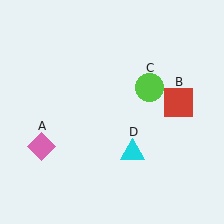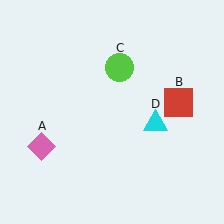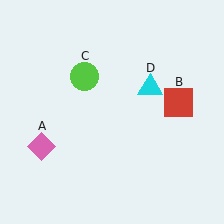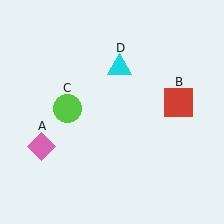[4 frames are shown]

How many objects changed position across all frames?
2 objects changed position: lime circle (object C), cyan triangle (object D).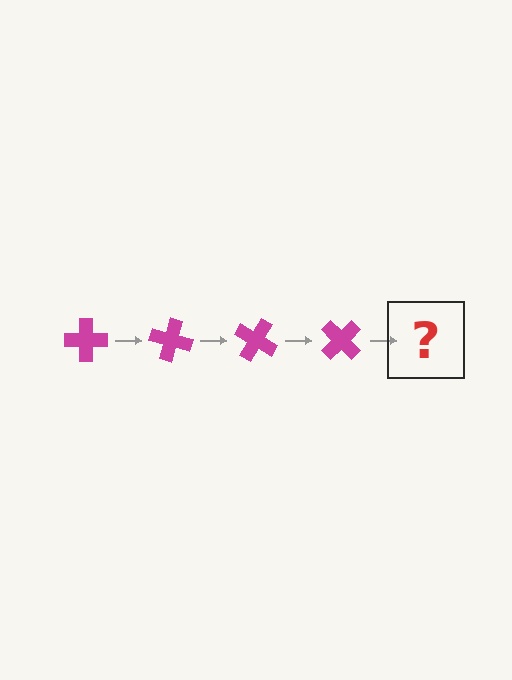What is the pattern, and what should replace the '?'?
The pattern is that the cross rotates 15 degrees each step. The '?' should be a magenta cross rotated 60 degrees.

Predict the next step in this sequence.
The next step is a magenta cross rotated 60 degrees.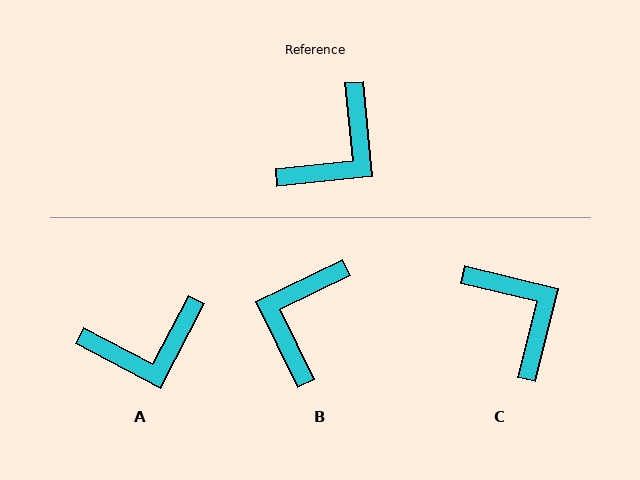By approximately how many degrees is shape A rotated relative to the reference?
Approximately 34 degrees clockwise.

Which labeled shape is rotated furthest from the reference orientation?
B, about 160 degrees away.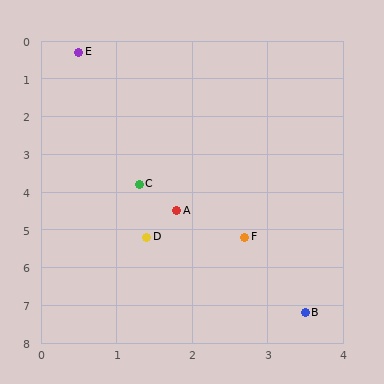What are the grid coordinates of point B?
Point B is at approximately (3.5, 7.2).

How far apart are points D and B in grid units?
Points D and B are about 2.9 grid units apart.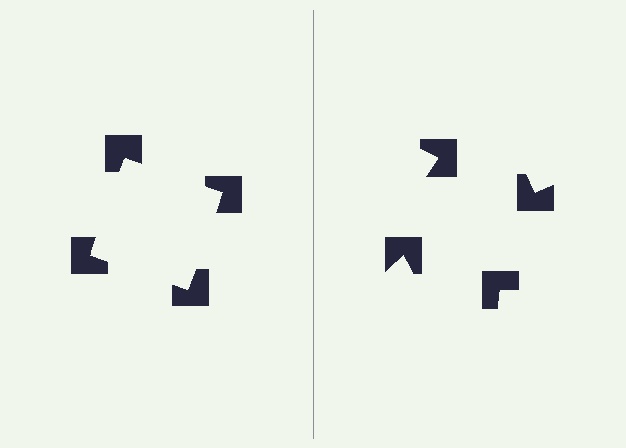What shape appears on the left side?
An illusory square.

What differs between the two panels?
The notched squares are positioned identically on both sides; only the wedge orientations differ. On the left they align to a square; on the right they are misaligned.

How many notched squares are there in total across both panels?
8 — 4 on each side.